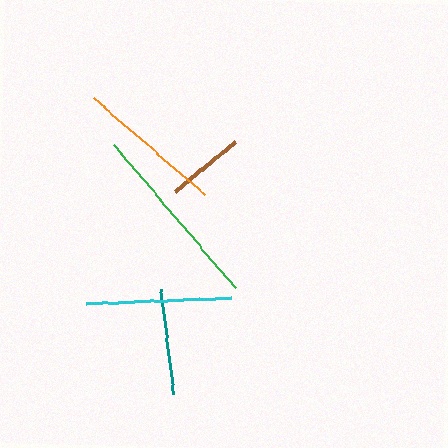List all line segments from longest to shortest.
From longest to shortest: green, orange, cyan, teal, brown.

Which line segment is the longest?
The green line is the longest at approximately 188 pixels.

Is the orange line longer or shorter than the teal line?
The orange line is longer than the teal line.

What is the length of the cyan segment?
The cyan segment is approximately 146 pixels long.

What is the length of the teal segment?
The teal segment is approximately 107 pixels long.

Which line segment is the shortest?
The brown line is the shortest at approximately 78 pixels.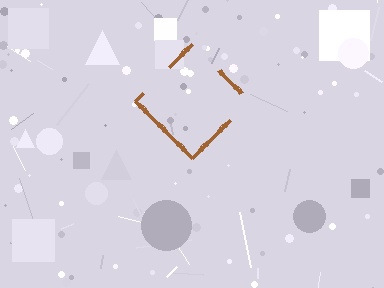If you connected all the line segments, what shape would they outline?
They would outline a diamond.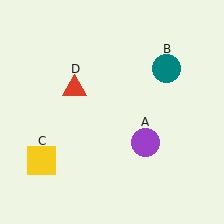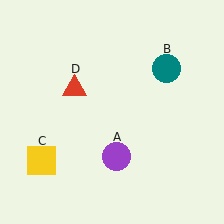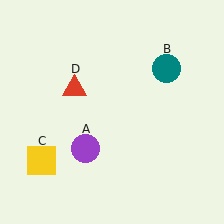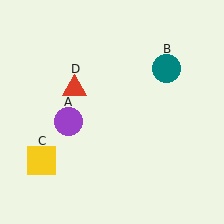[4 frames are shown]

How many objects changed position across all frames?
1 object changed position: purple circle (object A).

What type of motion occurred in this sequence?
The purple circle (object A) rotated clockwise around the center of the scene.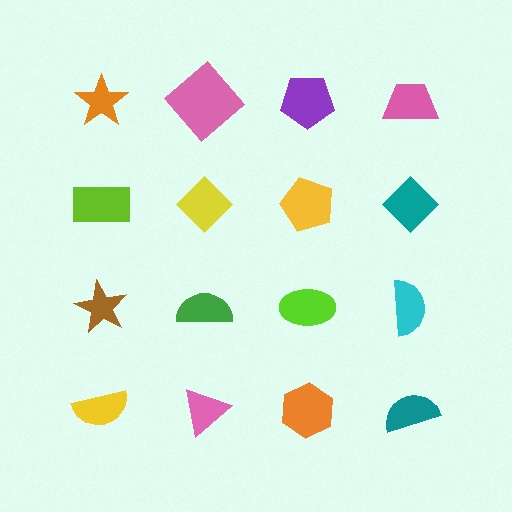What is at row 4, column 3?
An orange hexagon.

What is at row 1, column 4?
A pink trapezoid.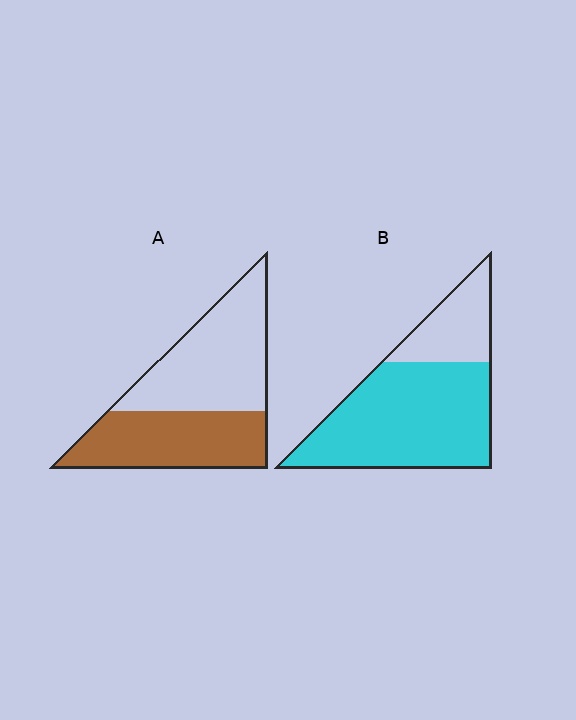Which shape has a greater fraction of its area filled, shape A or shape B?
Shape B.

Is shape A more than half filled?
Roughly half.